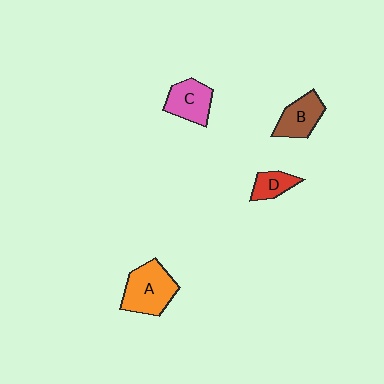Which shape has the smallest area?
Shape D (red).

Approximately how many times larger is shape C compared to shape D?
Approximately 1.6 times.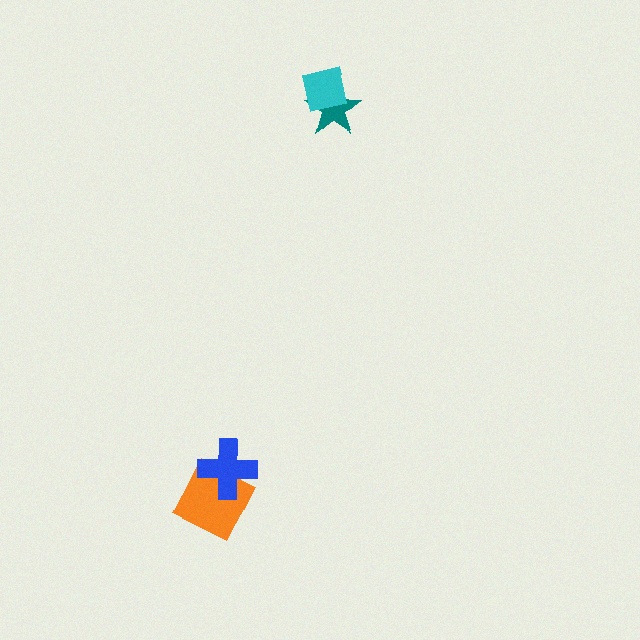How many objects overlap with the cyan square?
1 object overlaps with the cyan square.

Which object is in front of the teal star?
The cyan square is in front of the teal star.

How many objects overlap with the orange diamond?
1 object overlaps with the orange diamond.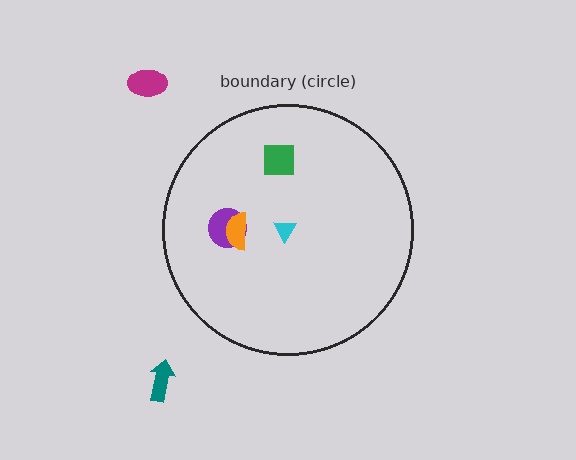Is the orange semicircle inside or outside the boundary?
Inside.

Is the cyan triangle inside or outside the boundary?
Inside.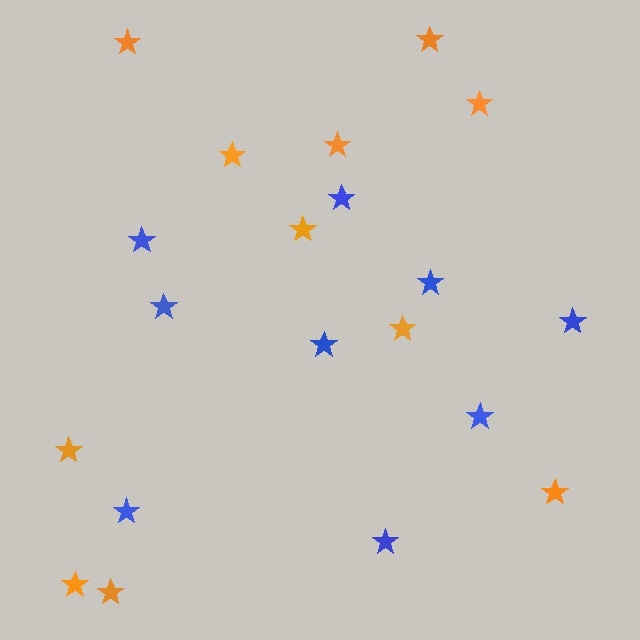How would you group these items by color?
There are 2 groups: one group of orange stars (11) and one group of blue stars (9).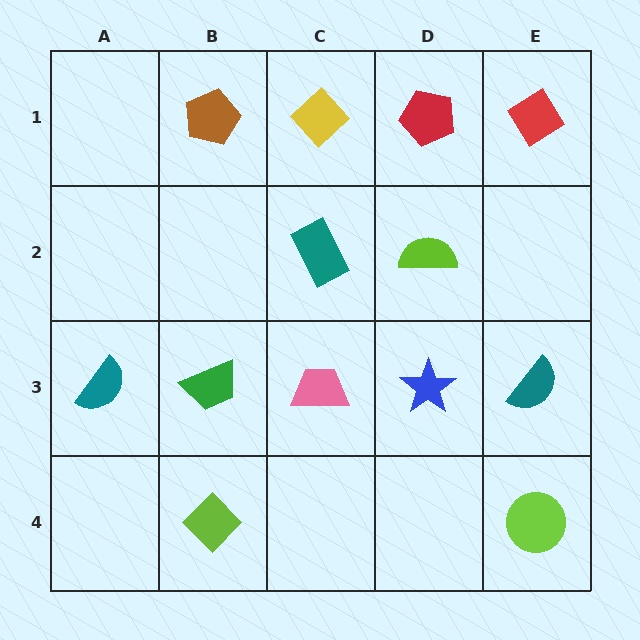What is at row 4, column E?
A lime circle.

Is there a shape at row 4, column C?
No, that cell is empty.